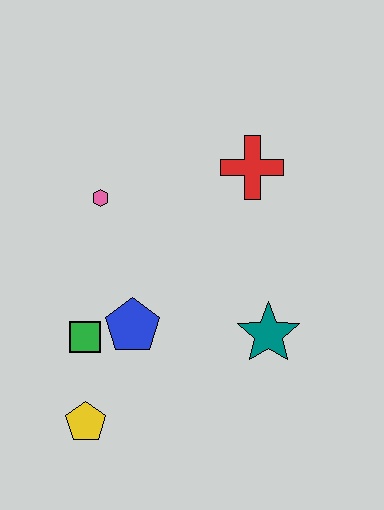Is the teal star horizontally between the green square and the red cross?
No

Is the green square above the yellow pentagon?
Yes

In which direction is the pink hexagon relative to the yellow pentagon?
The pink hexagon is above the yellow pentagon.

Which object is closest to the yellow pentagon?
The green square is closest to the yellow pentagon.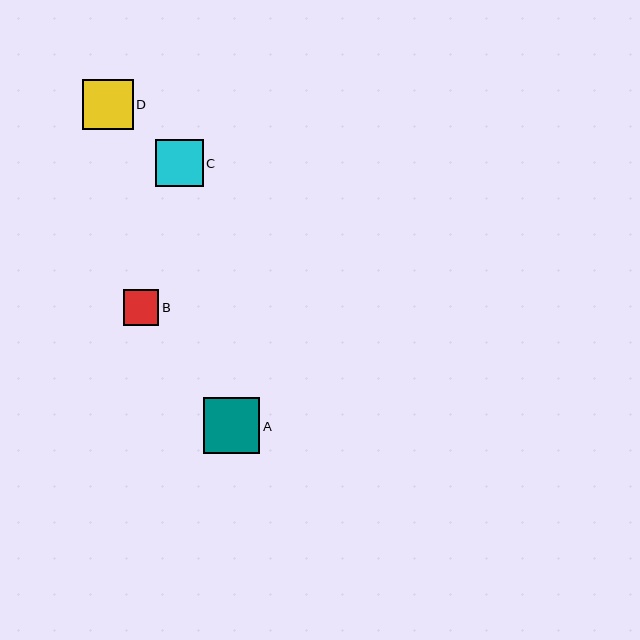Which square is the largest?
Square A is the largest with a size of approximately 56 pixels.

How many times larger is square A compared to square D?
Square A is approximately 1.1 times the size of square D.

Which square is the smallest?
Square B is the smallest with a size of approximately 35 pixels.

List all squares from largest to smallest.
From largest to smallest: A, D, C, B.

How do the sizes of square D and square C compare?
Square D and square C are approximately the same size.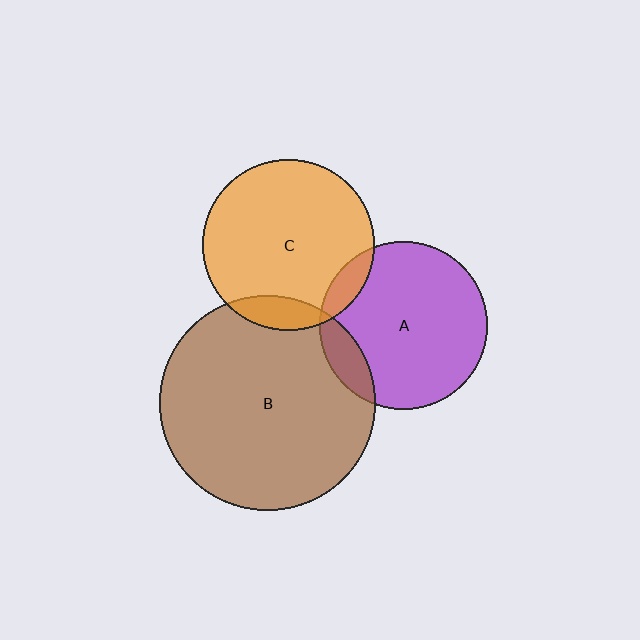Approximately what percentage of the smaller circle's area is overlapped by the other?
Approximately 10%.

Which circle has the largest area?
Circle B (brown).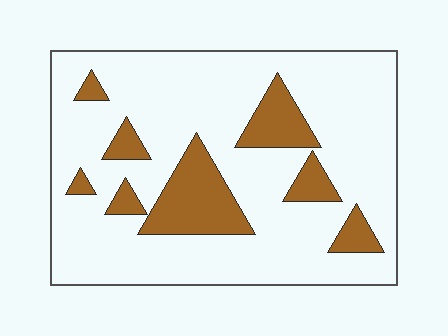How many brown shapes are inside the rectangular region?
8.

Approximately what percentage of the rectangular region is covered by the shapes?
Approximately 20%.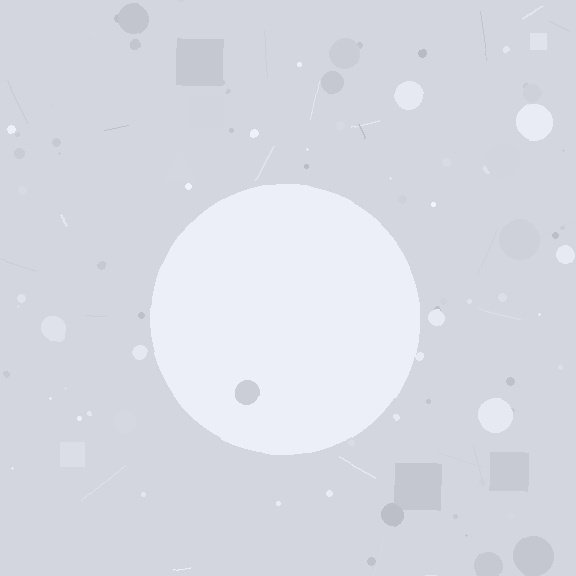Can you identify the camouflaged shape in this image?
The camouflaged shape is a circle.